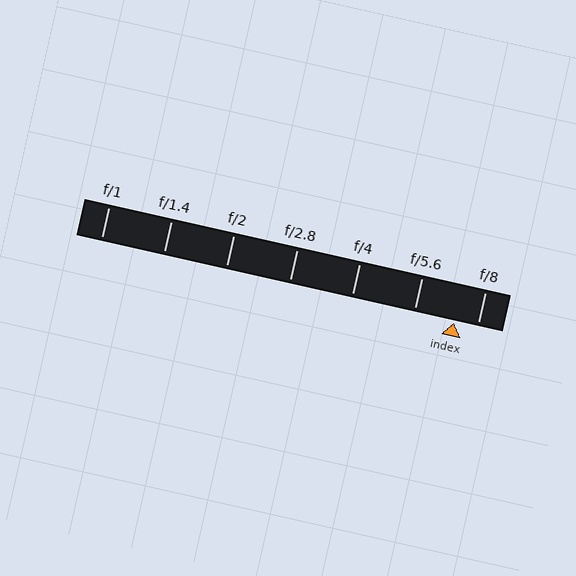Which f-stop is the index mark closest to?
The index mark is closest to f/8.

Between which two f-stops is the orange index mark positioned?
The index mark is between f/5.6 and f/8.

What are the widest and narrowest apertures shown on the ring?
The widest aperture shown is f/1 and the narrowest is f/8.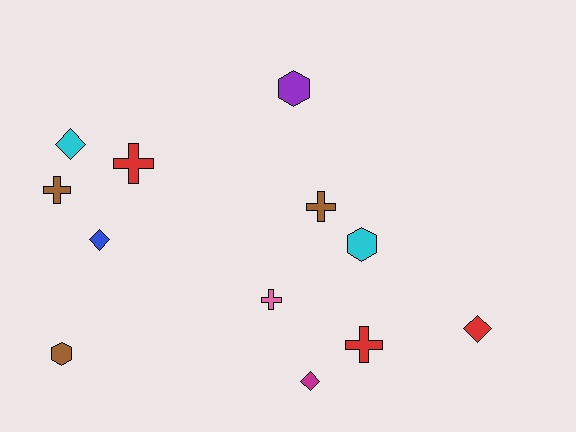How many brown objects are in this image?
There are 3 brown objects.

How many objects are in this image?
There are 12 objects.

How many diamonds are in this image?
There are 4 diamonds.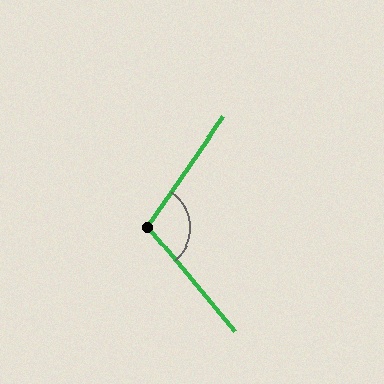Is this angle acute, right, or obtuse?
It is obtuse.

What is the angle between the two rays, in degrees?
Approximately 106 degrees.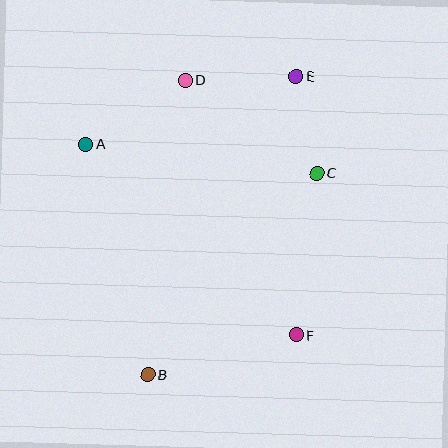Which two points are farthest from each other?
Points B and E are farthest from each other.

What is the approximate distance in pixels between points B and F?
The distance between B and F is approximately 153 pixels.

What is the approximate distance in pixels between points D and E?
The distance between D and E is approximately 111 pixels.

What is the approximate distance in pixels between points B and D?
The distance between B and D is approximately 297 pixels.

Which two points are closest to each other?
Points C and E are closest to each other.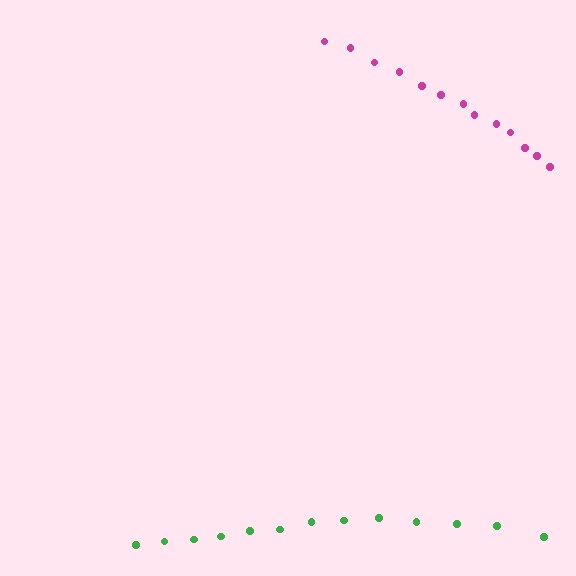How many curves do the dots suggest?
There are 2 distinct paths.